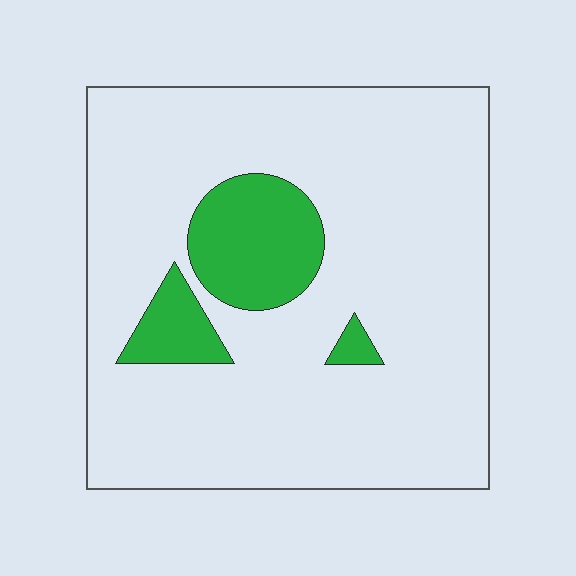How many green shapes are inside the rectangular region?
3.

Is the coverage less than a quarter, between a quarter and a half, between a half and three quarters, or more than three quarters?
Less than a quarter.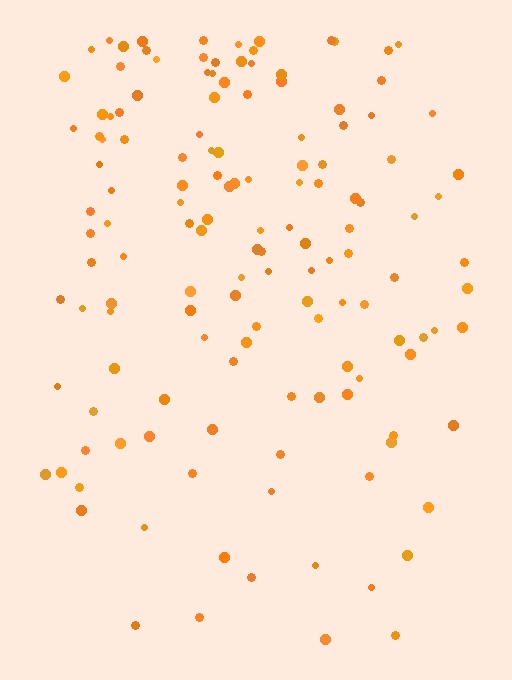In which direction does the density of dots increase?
From bottom to top, with the top side densest.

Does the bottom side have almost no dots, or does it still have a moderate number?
Still a moderate number, just noticeably fewer than the top.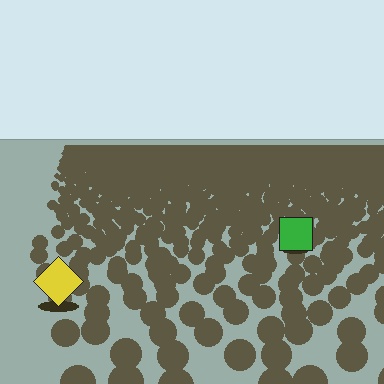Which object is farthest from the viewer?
The green square is farthest from the viewer. It appears smaller and the ground texture around it is denser.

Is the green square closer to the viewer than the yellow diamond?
No. The yellow diamond is closer — you can tell from the texture gradient: the ground texture is coarser near it.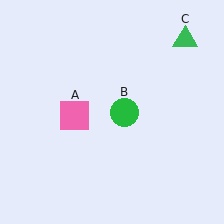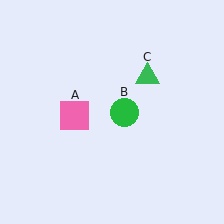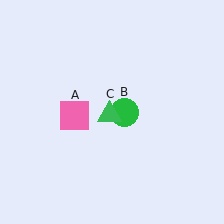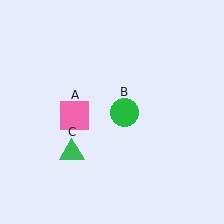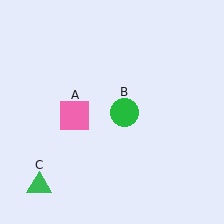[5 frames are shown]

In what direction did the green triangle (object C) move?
The green triangle (object C) moved down and to the left.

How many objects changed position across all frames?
1 object changed position: green triangle (object C).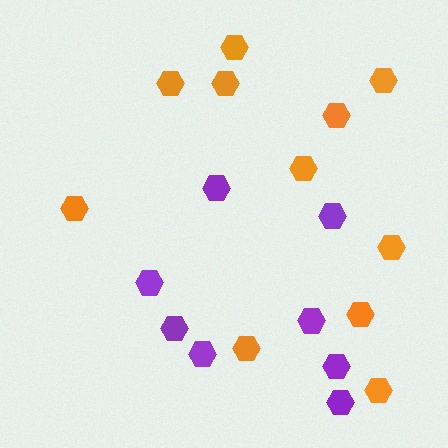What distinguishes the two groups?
There are 2 groups: one group of purple hexagons (8) and one group of orange hexagons (11).